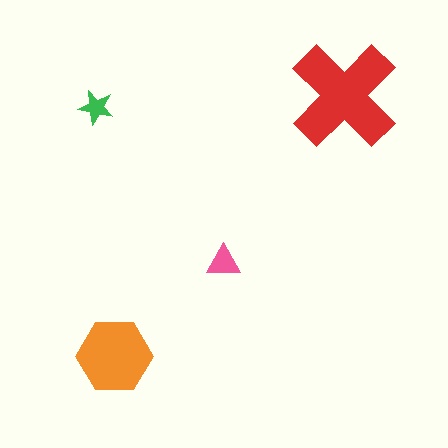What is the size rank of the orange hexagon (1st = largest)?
2nd.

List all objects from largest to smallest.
The red cross, the orange hexagon, the pink triangle, the green star.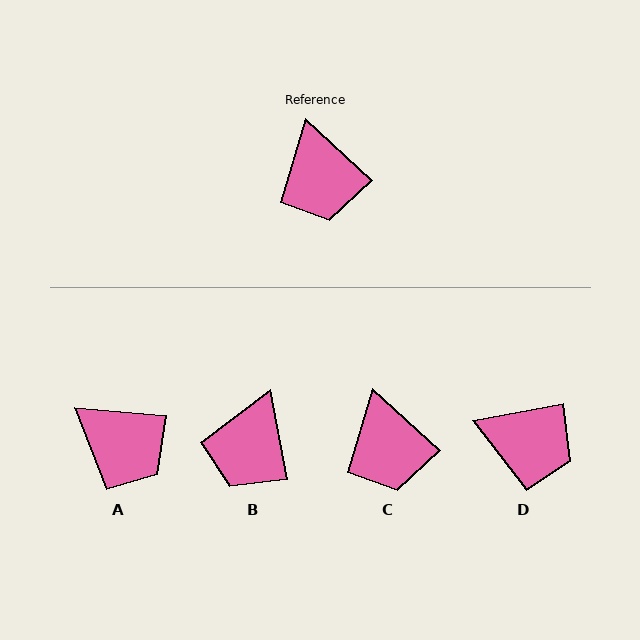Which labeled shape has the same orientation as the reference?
C.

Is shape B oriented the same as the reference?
No, it is off by about 36 degrees.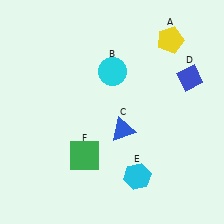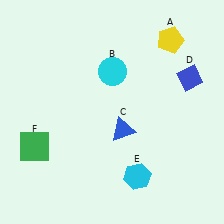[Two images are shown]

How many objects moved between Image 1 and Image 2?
1 object moved between the two images.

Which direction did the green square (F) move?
The green square (F) moved left.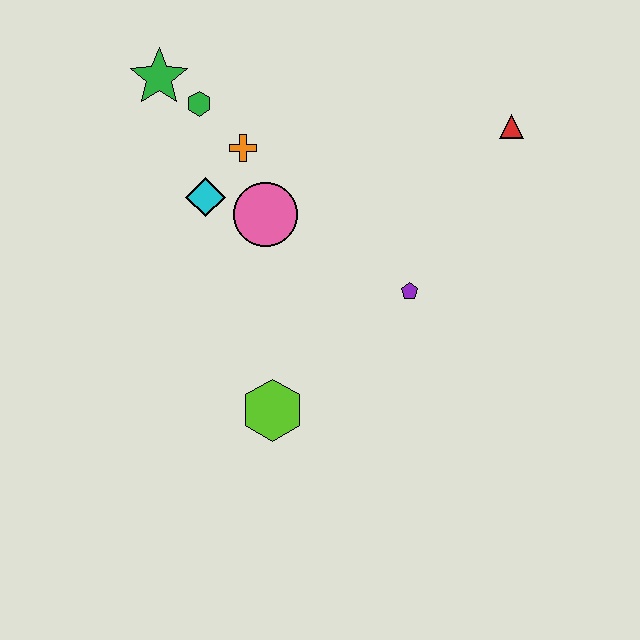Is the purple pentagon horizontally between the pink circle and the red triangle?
Yes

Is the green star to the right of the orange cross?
No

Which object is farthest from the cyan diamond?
The red triangle is farthest from the cyan diamond.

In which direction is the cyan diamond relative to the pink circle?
The cyan diamond is to the left of the pink circle.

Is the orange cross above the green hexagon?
No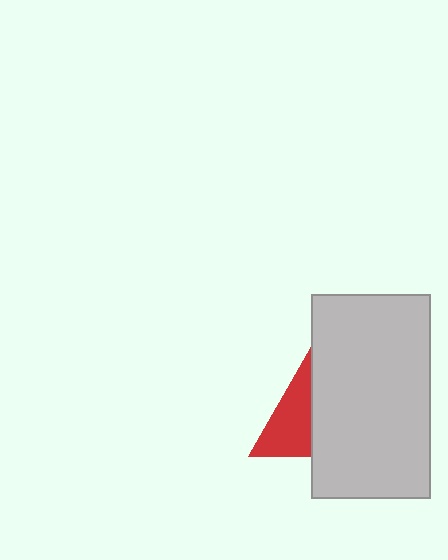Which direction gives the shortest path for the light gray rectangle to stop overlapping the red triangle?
Moving right gives the shortest separation.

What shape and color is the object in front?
The object in front is a light gray rectangle.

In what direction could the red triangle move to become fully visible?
The red triangle could move left. That would shift it out from behind the light gray rectangle entirely.